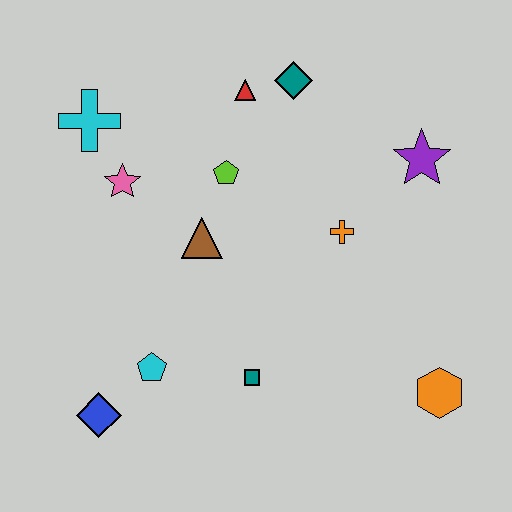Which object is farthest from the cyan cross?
The orange hexagon is farthest from the cyan cross.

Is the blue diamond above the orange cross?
No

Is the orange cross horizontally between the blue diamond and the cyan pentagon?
No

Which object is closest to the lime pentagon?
The brown triangle is closest to the lime pentagon.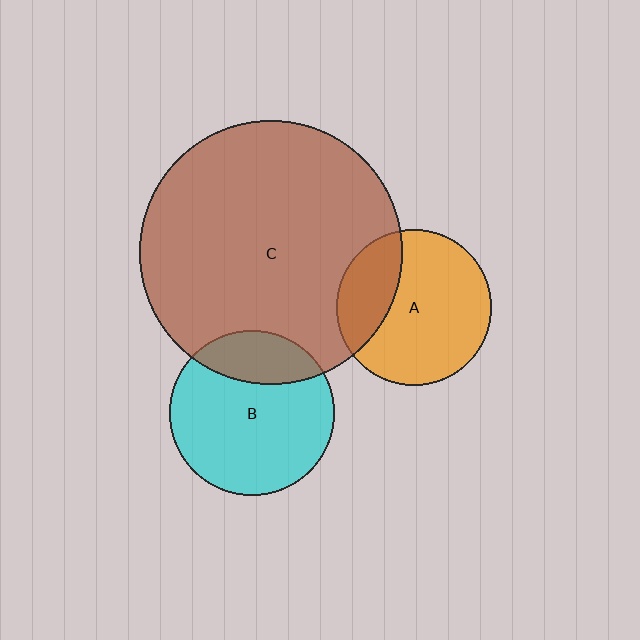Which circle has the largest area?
Circle C (brown).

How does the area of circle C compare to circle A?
Approximately 2.9 times.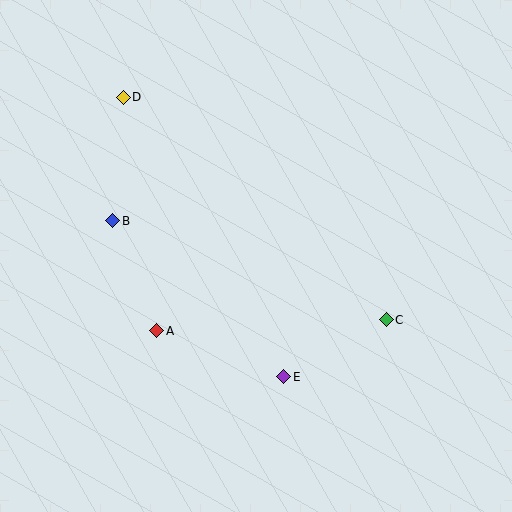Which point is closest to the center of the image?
Point E at (284, 377) is closest to the center.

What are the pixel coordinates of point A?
Point A is at (157, 331).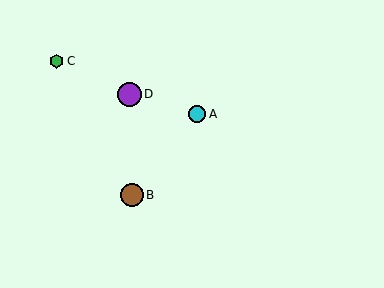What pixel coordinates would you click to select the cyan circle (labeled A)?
Click at (197, 114) to select the cyan circle A.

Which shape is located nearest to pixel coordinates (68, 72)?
The green hexagon (labeled C) at (57, 61) is nearest to that location.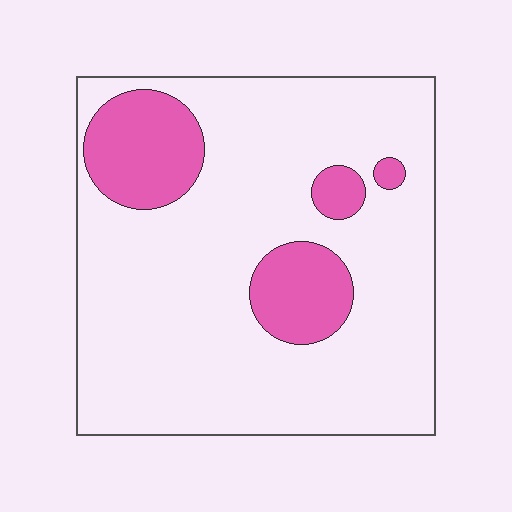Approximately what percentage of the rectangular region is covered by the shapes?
Approximately 20%.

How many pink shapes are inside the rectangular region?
4.